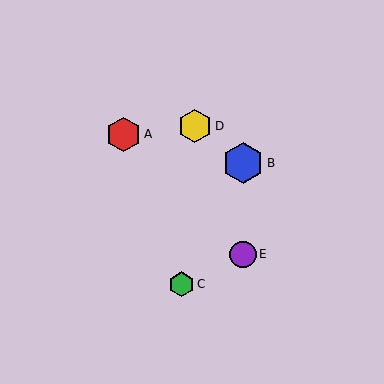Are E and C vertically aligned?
No, E is at x≈243 and C is at x≈181.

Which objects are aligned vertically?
Objects B, E are aligned vertically.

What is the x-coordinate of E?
Object E is at x≈243.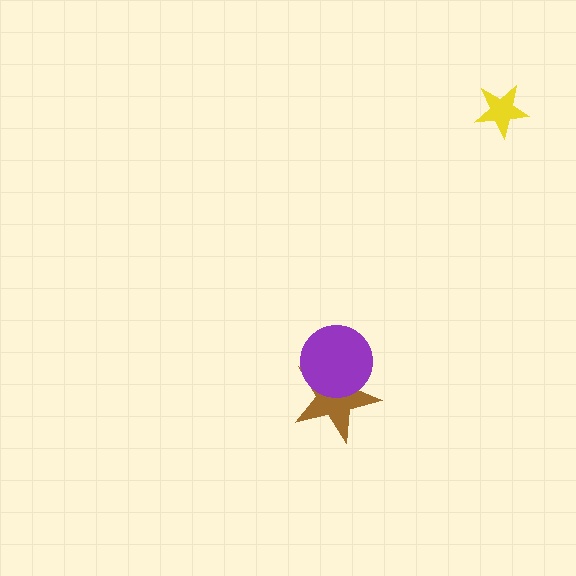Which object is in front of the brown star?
The purple circle is in front of the brown star.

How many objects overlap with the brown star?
1 object overlaps with the brown star.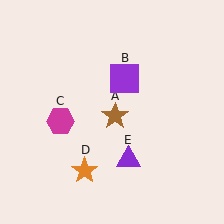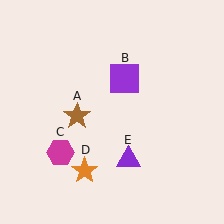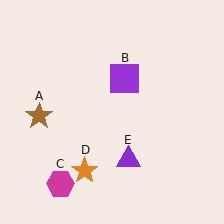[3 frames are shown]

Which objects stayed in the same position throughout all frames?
Purple square (object B) and orange star (object D) and purple triangle (object E) remained stationary.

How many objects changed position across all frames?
2 objects changed position: brown star (object A), magenta hexagon (object C).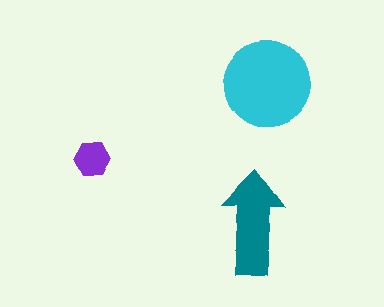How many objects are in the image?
There are 3 objects in the image.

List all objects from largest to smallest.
The cyan circle, the teal arrow, the purple hexagon.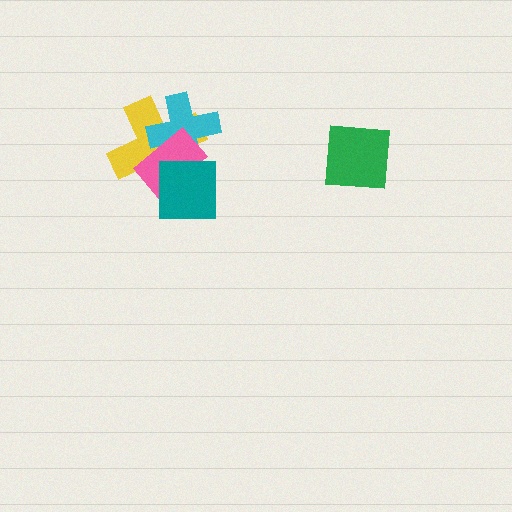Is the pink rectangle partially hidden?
Yes, it is partially covered by another shape.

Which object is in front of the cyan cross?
The pink rectangle is in front of the cyan cross.